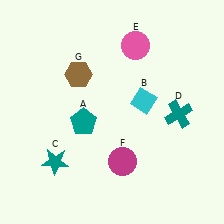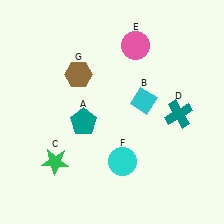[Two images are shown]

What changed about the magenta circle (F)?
In Image 1, F is magenta. In Image 2, it changed to cyan.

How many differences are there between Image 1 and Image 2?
There are 2 differences between the two images.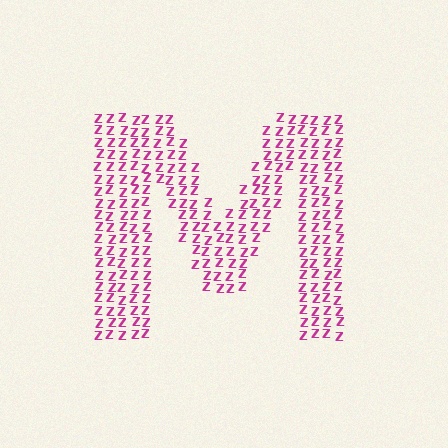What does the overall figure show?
The overall figure shows the letter M.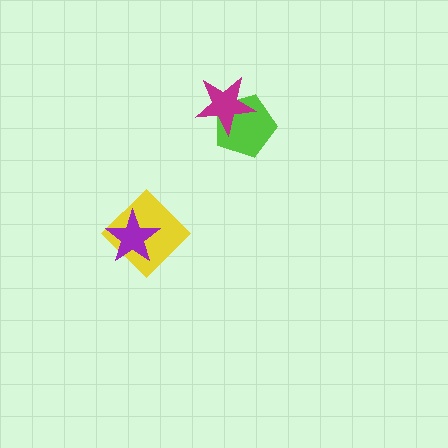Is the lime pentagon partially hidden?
Yes, it is partially covered by another shape.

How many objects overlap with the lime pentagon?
1 object overlaps with the lime pentagon.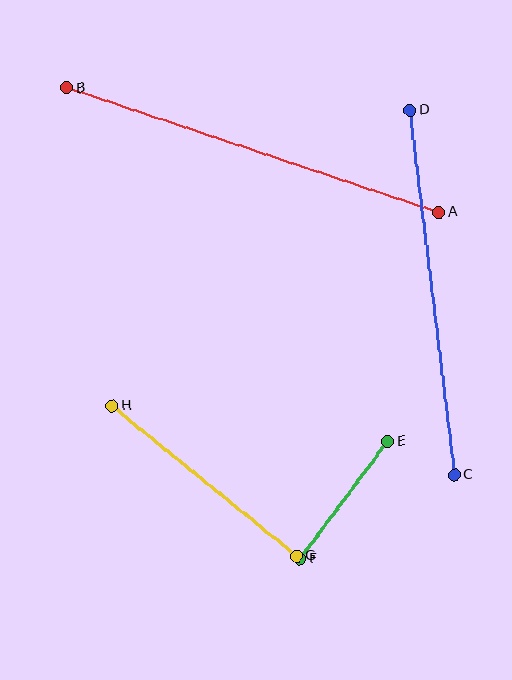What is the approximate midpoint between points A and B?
The midpoint is at approximately (253, 150) pixels.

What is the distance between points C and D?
The distance is approximately 367 pixels.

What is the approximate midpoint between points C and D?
The midpoint is at approximately (432, 293) pixels.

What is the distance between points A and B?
The distance is approximately 392 pixels.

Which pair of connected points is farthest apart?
Points A and B are farthest apart.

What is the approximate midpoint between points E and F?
The midpoint is at approximately (344, 500) pixels.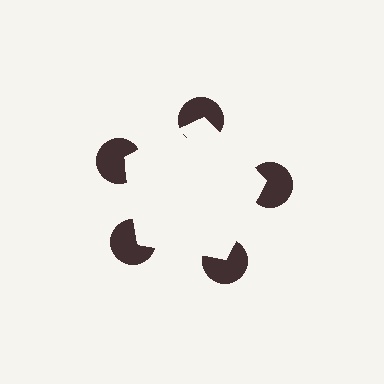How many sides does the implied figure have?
5 sides.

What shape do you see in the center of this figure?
An illusory pentagon — its edges are inferred from the aligned wedge cuts in the pac-man discs, not physically drawn.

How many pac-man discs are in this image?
There are 5 — one at each vertex of the illusory pentagon.